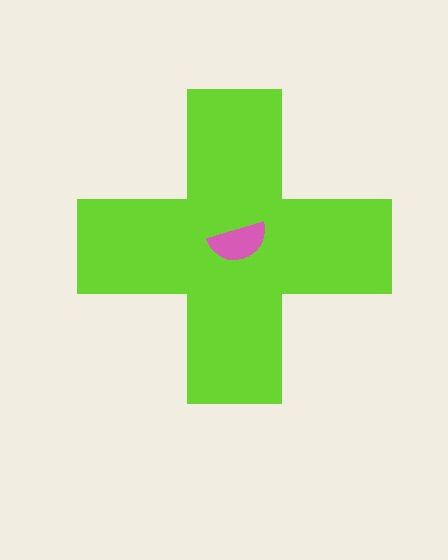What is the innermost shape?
The pink semicircle.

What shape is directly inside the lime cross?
The pink semicircle.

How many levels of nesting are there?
2.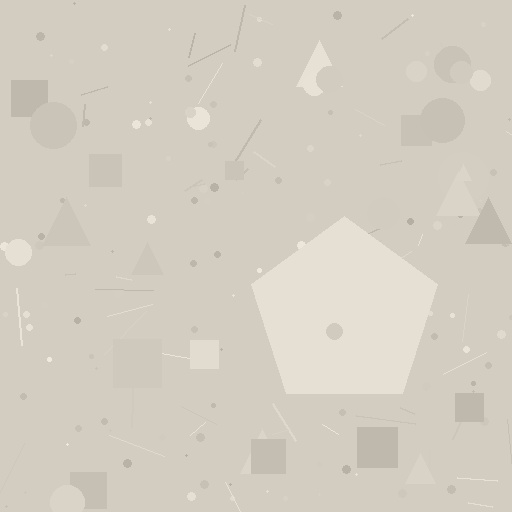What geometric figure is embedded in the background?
A pentagon is embedded in the background.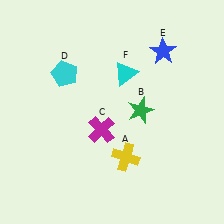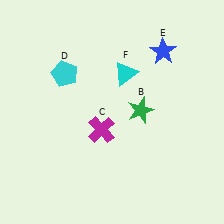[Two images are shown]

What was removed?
The yellow cross (A) was removed in Image 2.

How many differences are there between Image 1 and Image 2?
There is 1 difference between the two images.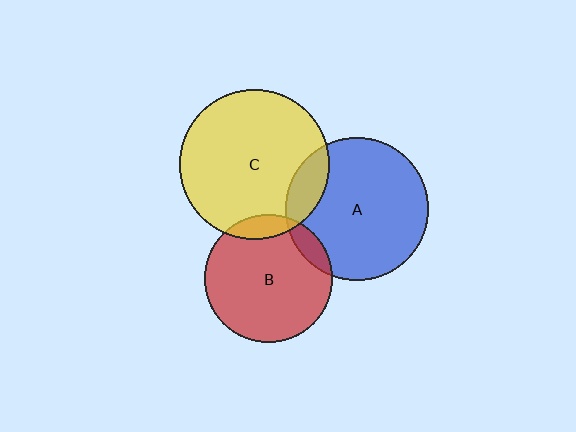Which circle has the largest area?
Circle C (yellow).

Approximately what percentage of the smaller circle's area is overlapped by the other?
Approximately 10%.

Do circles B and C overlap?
Yes.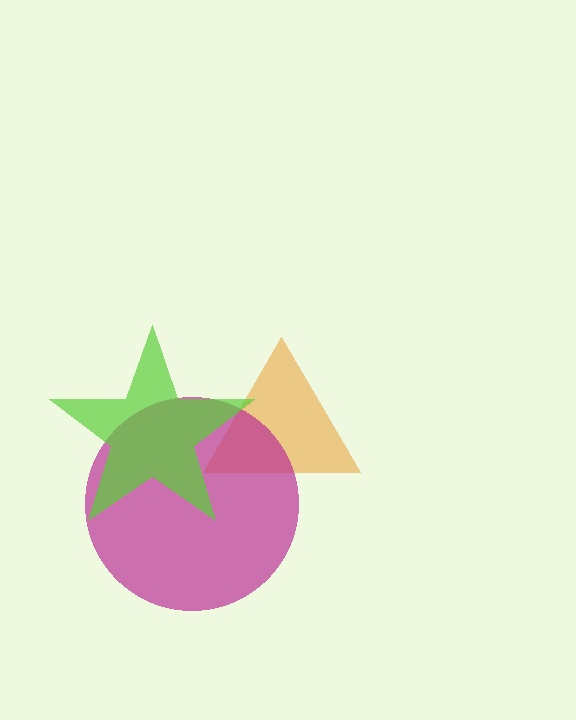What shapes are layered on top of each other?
The layered shapes are: an orange triangle, a magenta circle, a lime star.